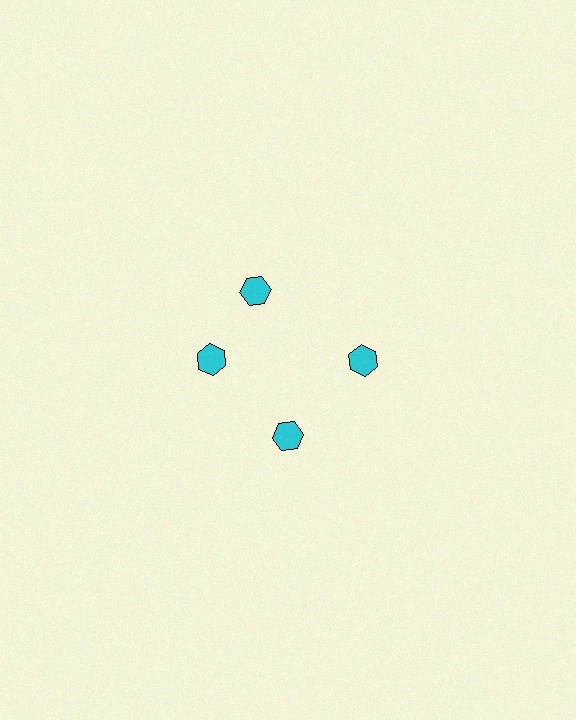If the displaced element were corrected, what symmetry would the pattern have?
It would have 4-fold rotational symmetry — the pattern would map onto itself every 90 degrees.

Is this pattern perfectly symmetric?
No. The 4 cyan hexagons are arranged in a ring, but one element near the 12 o'clock position is rotated out of alignment along the ring, breaking the 4-fold rotational symmetry.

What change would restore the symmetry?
The symmetry would be restored by rotating it back into even spacing with its neighbors so that all 4 hexagons sit at equal angles and equal distance from the center.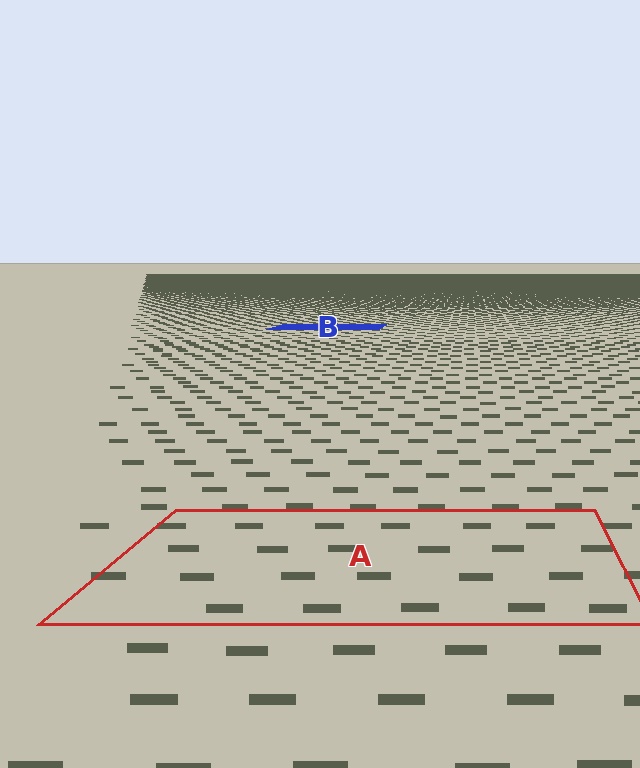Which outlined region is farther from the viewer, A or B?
Region B is farther from the viewer — the texture elements inside it appear smaller and more densely packed.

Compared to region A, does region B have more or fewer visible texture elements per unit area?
Region B has more texture elements per unit area — they are packed more densely because it is farther away.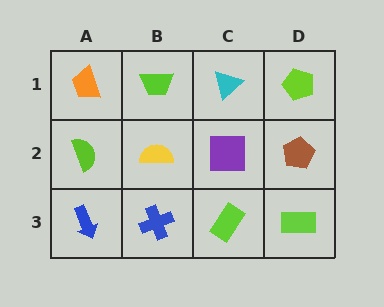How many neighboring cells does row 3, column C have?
3.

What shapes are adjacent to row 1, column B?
A yellow semicircle (row 2, column B), an orange trapezoid (row 1, column A), a cyan triangle (row 1, column C).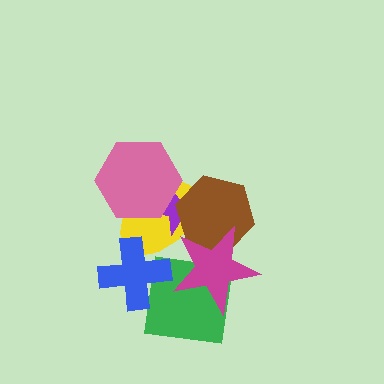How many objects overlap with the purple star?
3 objects overlap with the purple star.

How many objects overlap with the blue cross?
2 objects overlap with the blue cross.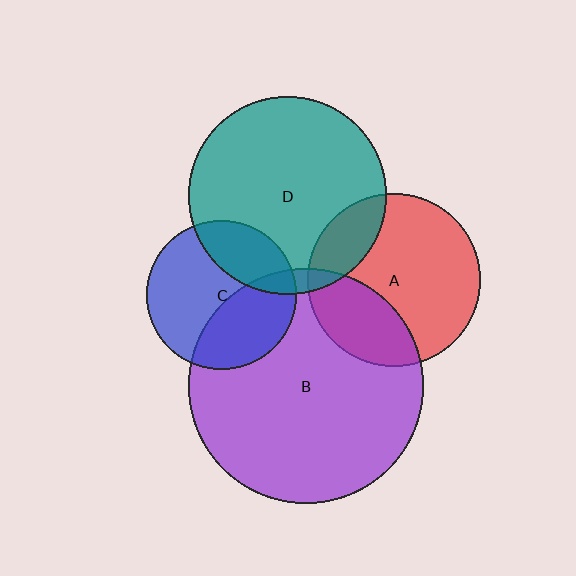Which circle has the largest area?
Circle B (purple).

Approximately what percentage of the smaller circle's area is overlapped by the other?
Approximately 5%.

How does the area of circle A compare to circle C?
Approximately 1.3 times.